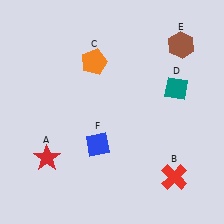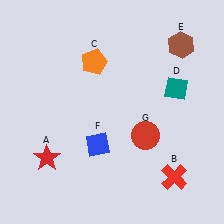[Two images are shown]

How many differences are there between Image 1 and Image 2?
There is 1 difference between the two images.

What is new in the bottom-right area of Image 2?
A red circle (G) was added in the bottom-right area of Image 2.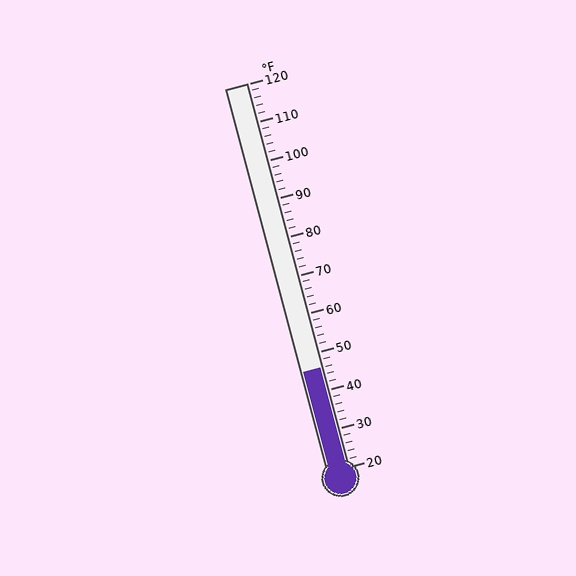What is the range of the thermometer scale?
The thermometer scale ranges from 20°F to 120°F.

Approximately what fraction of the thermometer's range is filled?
The thermometer is filled to approximately 25% of its range.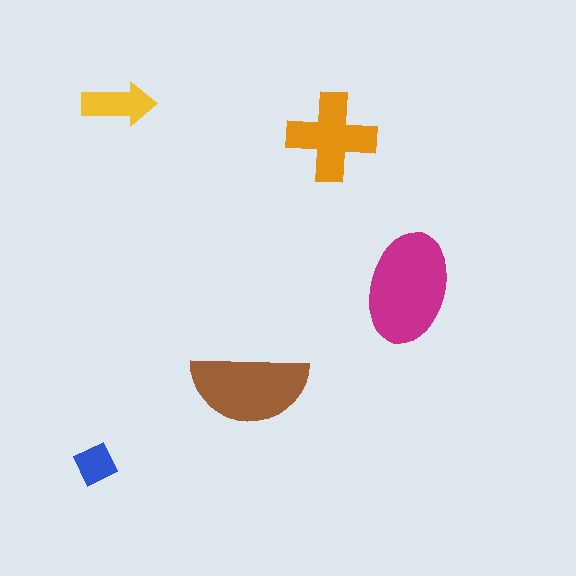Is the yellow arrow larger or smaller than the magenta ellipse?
Smaller.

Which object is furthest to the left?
The blue diamond is leftmost.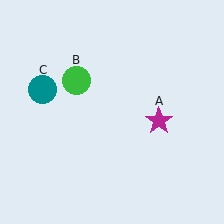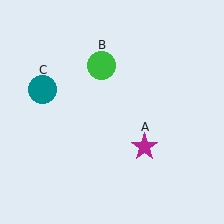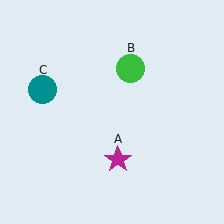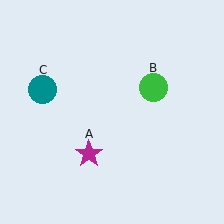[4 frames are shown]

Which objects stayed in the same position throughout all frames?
Teal circle (object C) remained stationary.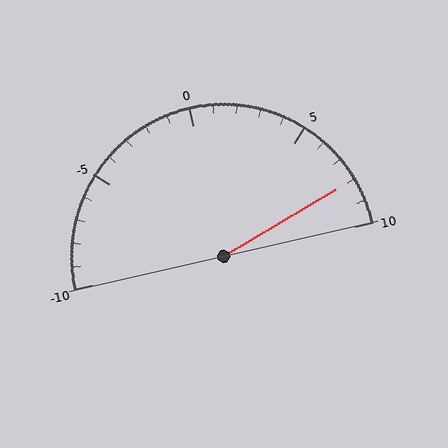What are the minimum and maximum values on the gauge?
The gauge ranges from -10 to 10.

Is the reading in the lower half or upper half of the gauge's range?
The reading is in the upper half of the range (-10 to 10).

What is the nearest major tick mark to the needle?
The nearest major tick mark is 10.